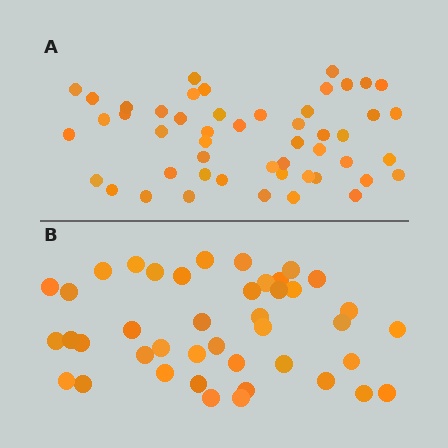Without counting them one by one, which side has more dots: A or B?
Region A (the top region) has more dots.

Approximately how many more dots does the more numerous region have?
Region A has roughly 8 or so more dots than region B.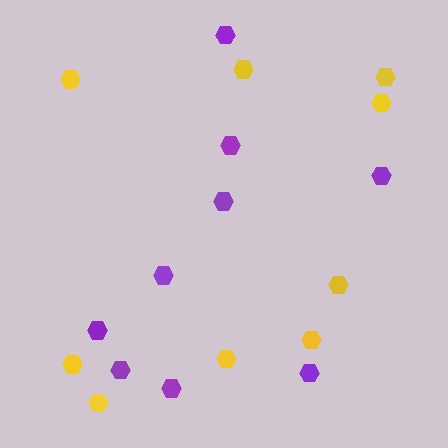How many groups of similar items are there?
There are 2 groups: one group of yellow hexagons (9) and one group of purple hexagons (9).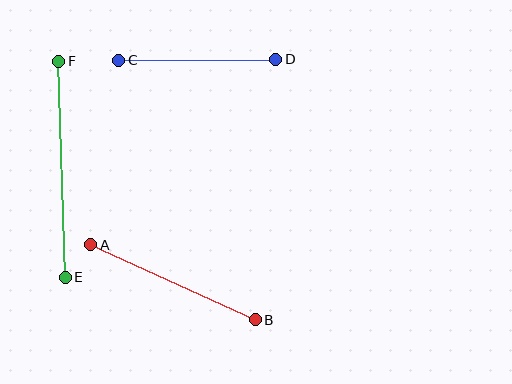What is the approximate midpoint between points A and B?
The midpoint is at approximately (173, 282) pixels.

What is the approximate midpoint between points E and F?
The midpoint is at approximately (62, 169) pixels.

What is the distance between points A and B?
The distance is approximately 181 pixels.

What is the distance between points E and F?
The distance is approximately 216 pixels.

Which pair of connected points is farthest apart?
Points E and F are farthest apart.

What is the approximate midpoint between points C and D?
The midpoint is at approximately (197, 60) pixels.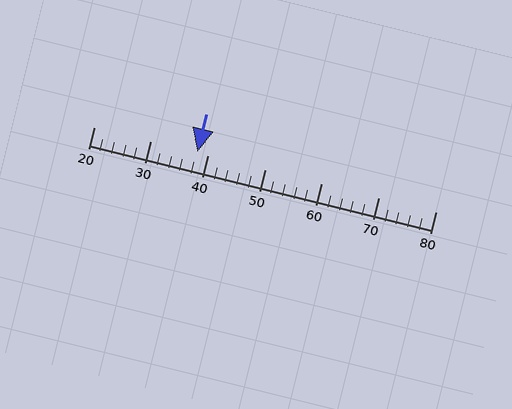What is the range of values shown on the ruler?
The ruler shows values from 20 to 80.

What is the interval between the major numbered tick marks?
The major tick marks are spaced 10 units apart.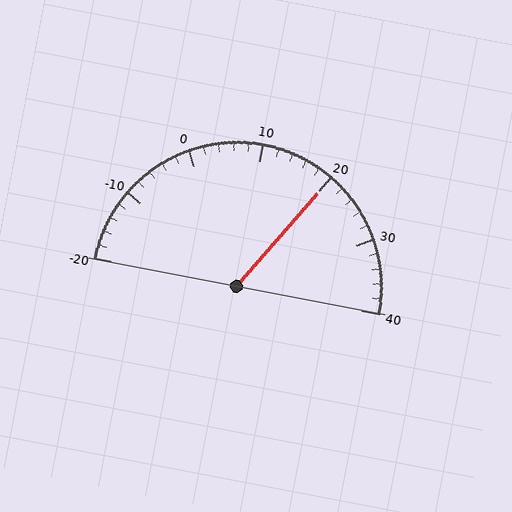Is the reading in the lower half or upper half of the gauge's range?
The reading is in the upper half of the range (-20 to 40).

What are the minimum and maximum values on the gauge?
The gauge ranges from -20 to 40.